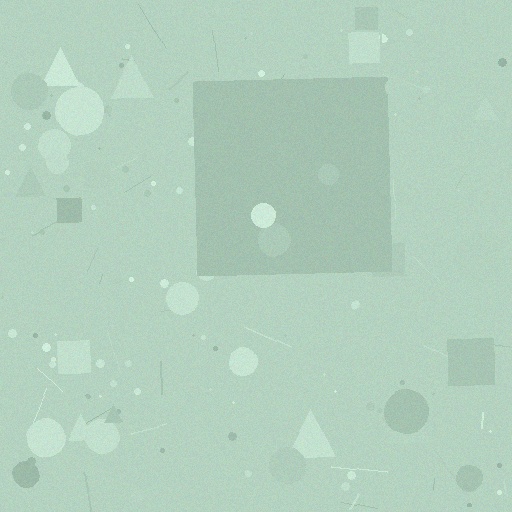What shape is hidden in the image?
A square is hidden in the image.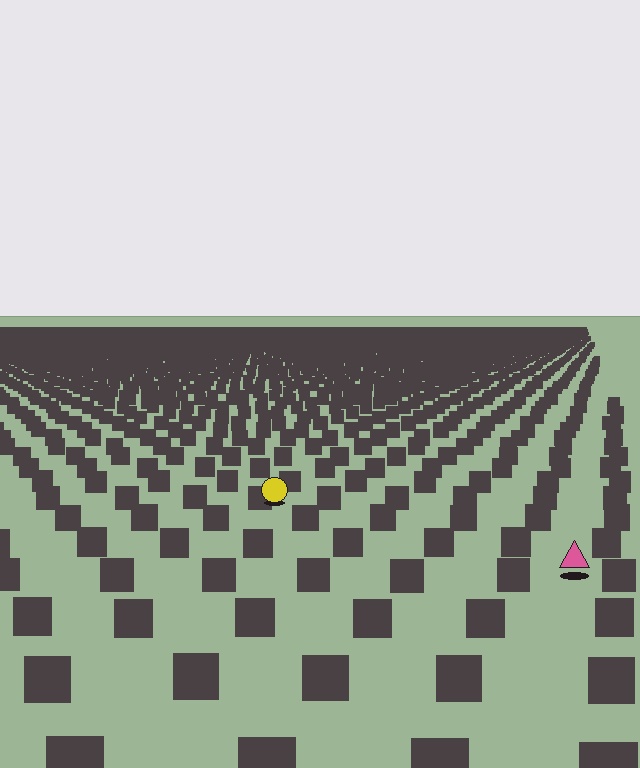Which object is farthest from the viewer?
The yellow circle is farthest from the viewer. It appears smaller and the ground texture around it is denser.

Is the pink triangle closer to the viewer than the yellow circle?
Yes. The pink triangle is closer — you can tell from the texture gradient: the ground texture is coarser near it.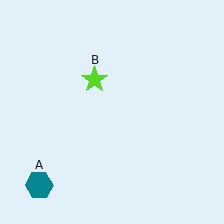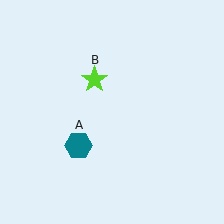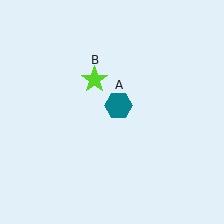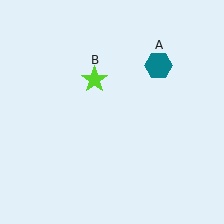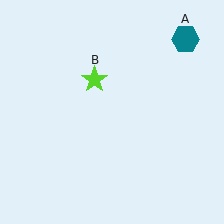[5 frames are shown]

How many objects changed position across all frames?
1 object changed position: teal hexagon (object A).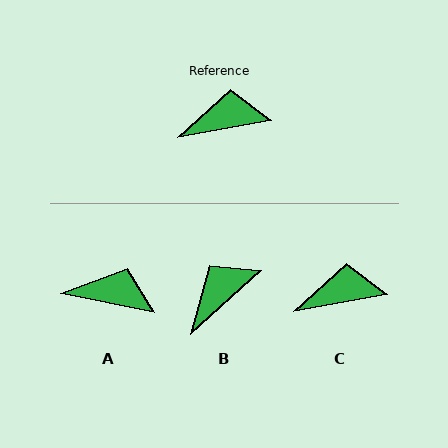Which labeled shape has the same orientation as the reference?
C.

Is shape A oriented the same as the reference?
No, it is off by about 22 degrees.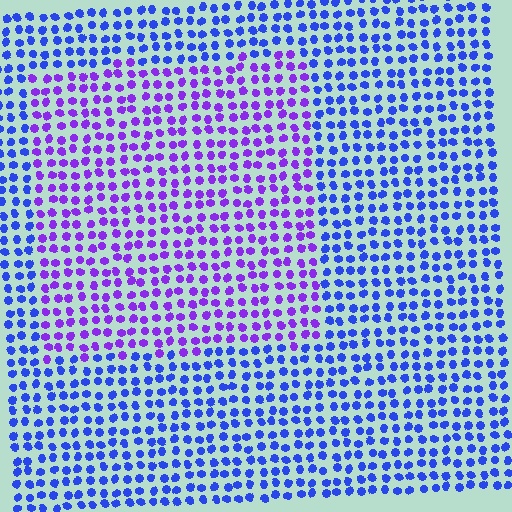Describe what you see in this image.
The image is filled with small blue elements in a uniform arrangement. A rectangle-shaped region is visible where the elements are tinted to a slightly different hue, forming a subtle color boundary.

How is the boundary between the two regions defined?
The boundary is defined purely by a slight shift in hue (about 40 degrees). Spacing, size, and orientation are identical on both sides.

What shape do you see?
I see a rectangle.